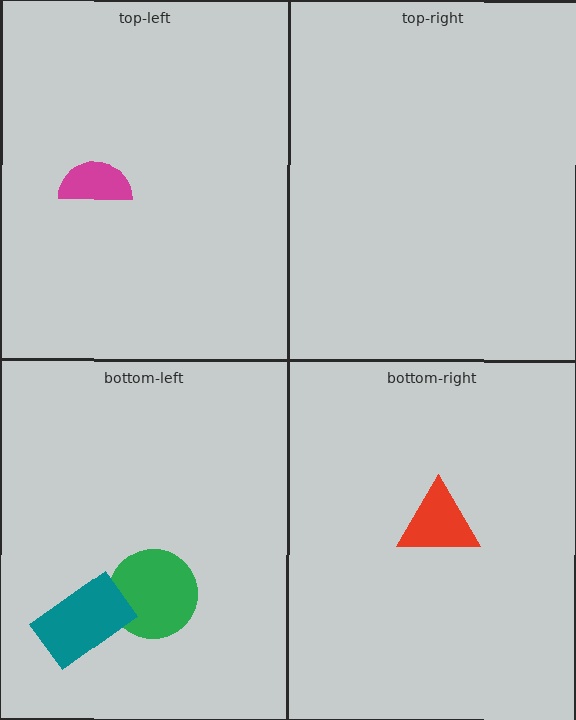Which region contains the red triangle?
The bottom-right region.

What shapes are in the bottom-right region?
The red triangle.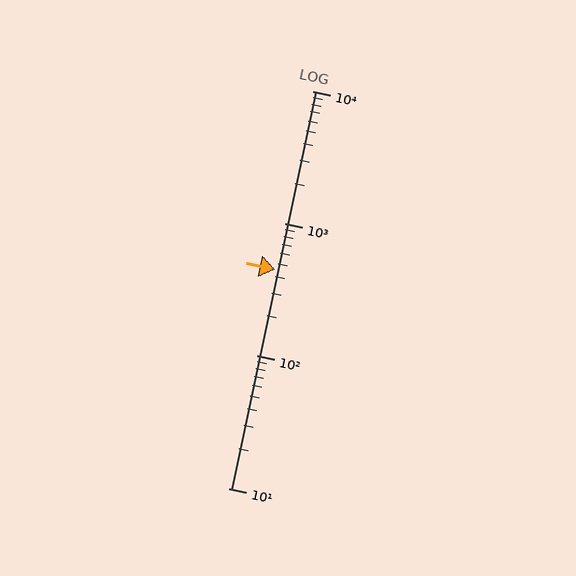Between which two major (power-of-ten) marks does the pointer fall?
The pointer is between 100 and 1000.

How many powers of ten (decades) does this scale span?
The scale spans 3 decades, from 10 to 10000.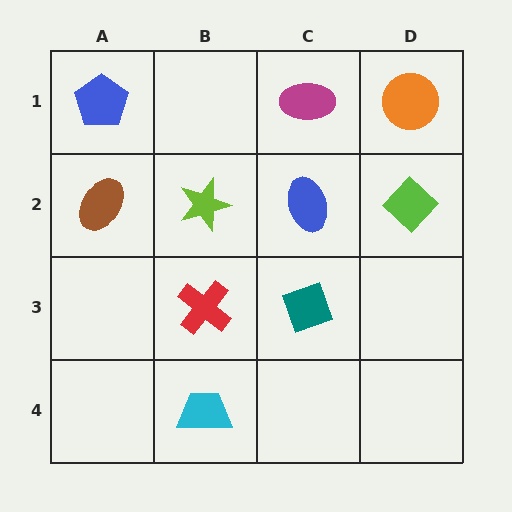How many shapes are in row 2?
4 shapes.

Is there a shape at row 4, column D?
No, that cell is empty.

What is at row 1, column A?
A blue pentagon.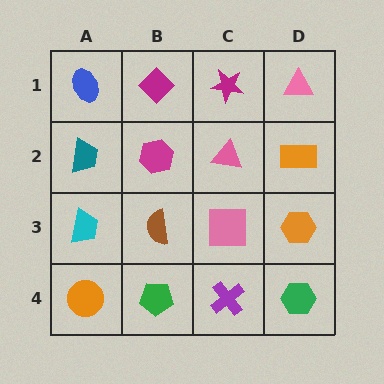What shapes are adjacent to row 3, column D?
An orange rectangle (row 2, column D), a green hexagon (row 4, column D), a pink square (row 3, column C).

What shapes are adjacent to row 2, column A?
A blue ellipse (row 1, column A), a cyan trapezoid (row 3, column A), a magenta hexagon (row 2, column B).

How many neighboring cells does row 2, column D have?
3.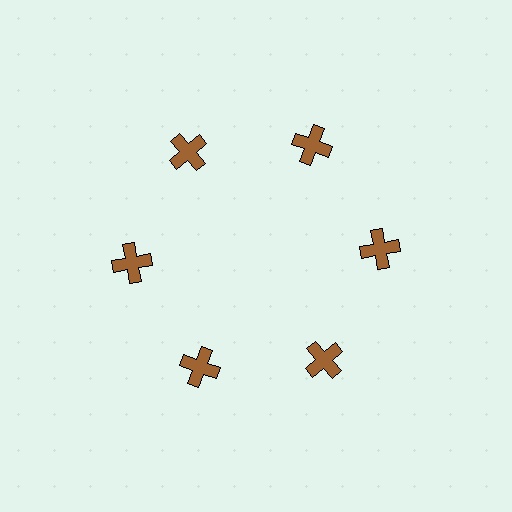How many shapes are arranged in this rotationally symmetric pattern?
There are 6 shapes, arranged in 6 groups of 1.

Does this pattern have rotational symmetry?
Yes, this pattern has 6-fold rotational symmetry. It looks the same after rotating 60 degrees around the center.